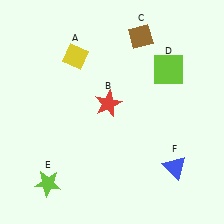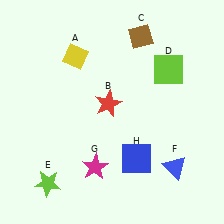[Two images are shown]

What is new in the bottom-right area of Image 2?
A blue square (H) was added in the bottom-right area of Image 2.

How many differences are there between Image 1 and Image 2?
There are 2 differences between the two images.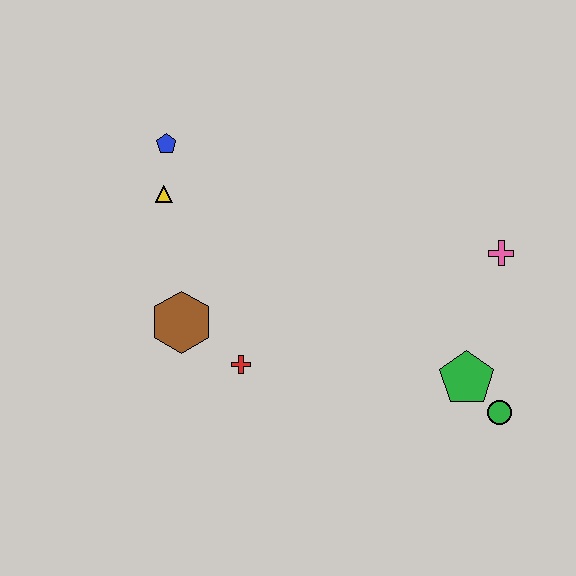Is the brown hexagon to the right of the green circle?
No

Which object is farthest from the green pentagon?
The blue pentagon is farthest from the green pentagon.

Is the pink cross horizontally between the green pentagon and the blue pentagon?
No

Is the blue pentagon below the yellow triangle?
No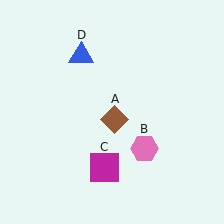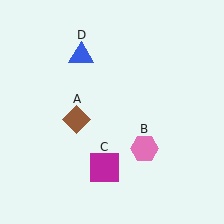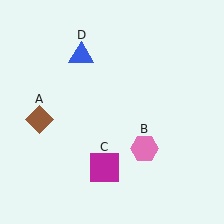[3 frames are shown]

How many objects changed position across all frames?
1 object changed position: brown diamond (object A).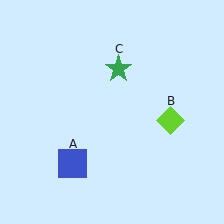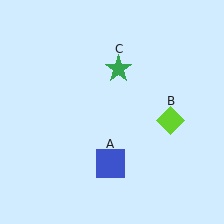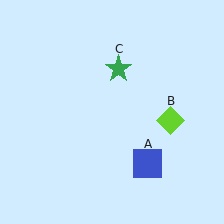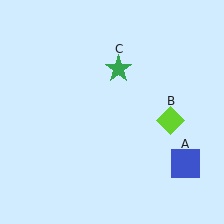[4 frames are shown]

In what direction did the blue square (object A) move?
The blue square (object A) moved right.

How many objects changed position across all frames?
1 object changed position: blue square (object A).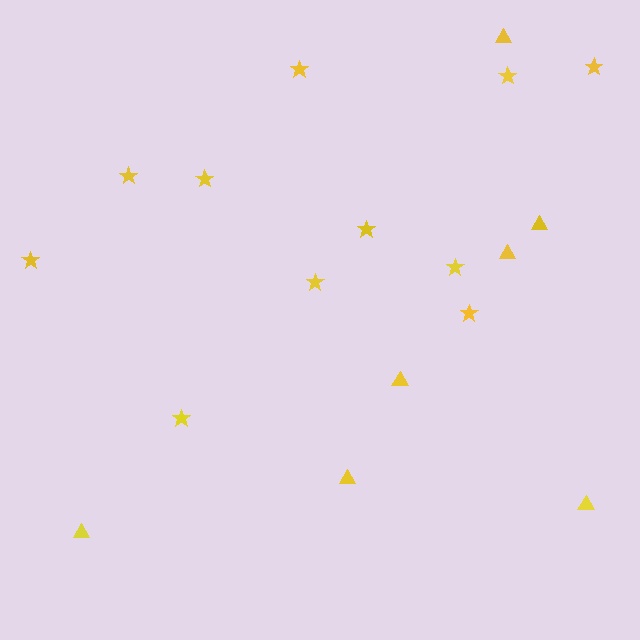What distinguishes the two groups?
There are 2 groups: one group of stars (11) and one group of triangles (7).